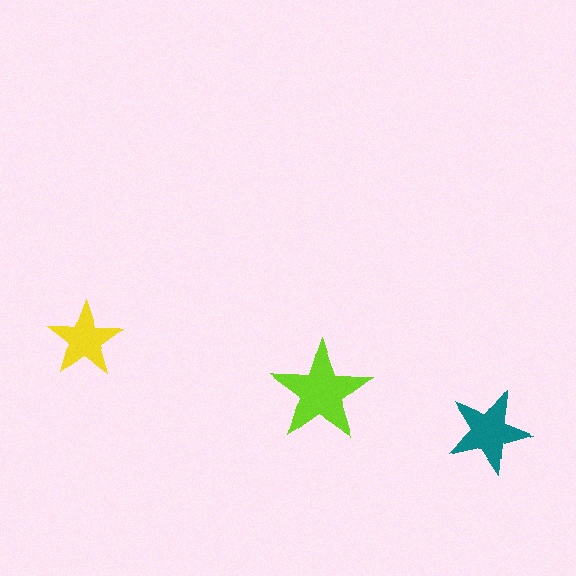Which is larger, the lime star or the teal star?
The lime one.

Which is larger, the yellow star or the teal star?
The teal one.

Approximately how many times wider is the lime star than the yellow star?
About 1.5 times wider.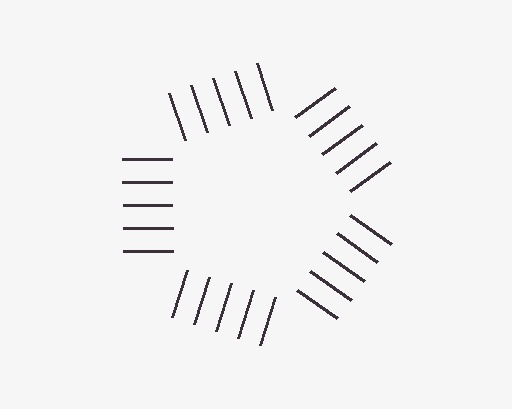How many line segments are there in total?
25 — 5 along each of the 5 edges.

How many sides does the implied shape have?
5 sides — the line-ends trace a pentagon.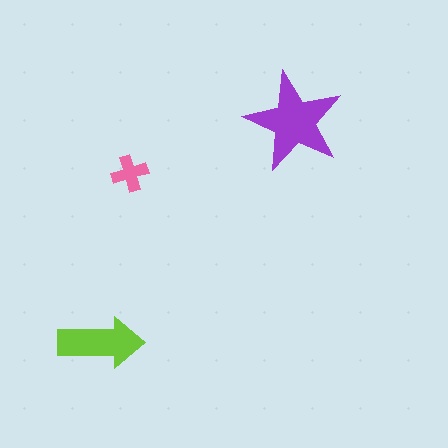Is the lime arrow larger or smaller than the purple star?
Smaller.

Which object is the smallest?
The pink cross.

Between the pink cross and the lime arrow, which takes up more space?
The lime arrow.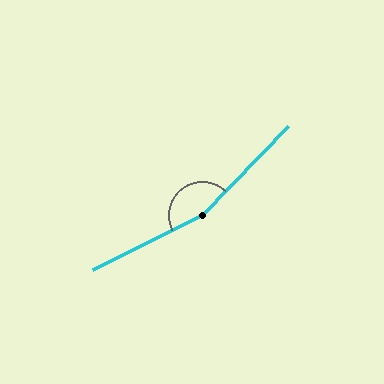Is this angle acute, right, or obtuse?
It is obtuse.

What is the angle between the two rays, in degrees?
Approximately 160 degrees.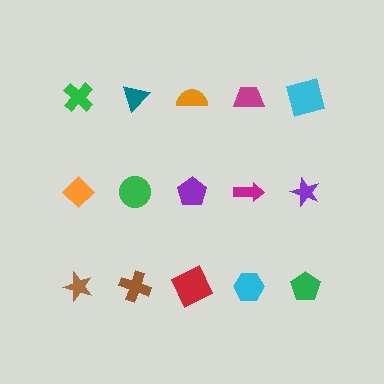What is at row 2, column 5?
A purple star.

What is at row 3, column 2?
A brown cross.